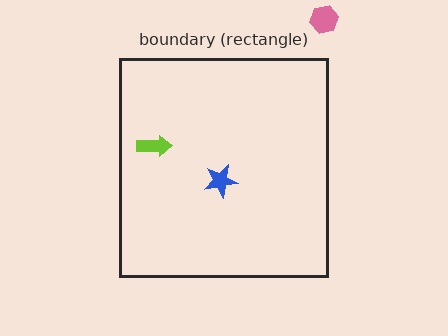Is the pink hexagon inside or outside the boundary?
Outside.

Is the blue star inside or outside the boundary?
Inside.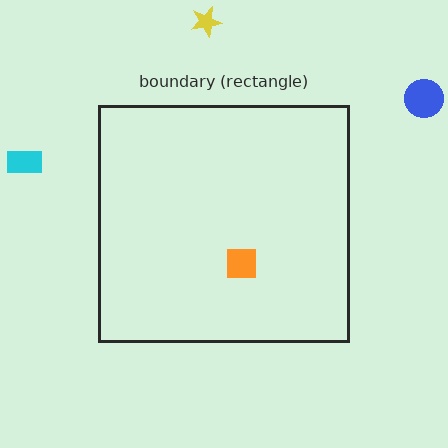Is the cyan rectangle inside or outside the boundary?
Outside.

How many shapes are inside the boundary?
1 inside, 3 outside.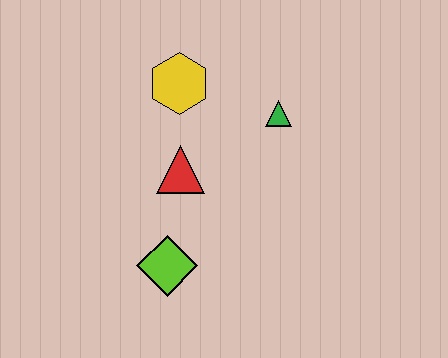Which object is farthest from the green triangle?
The lime diamond is farthest from the green triangle.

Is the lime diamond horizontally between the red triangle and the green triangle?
No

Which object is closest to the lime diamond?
The red triangle is closest to the lime diamond.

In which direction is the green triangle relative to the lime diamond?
The green triangle is above the lime diamond.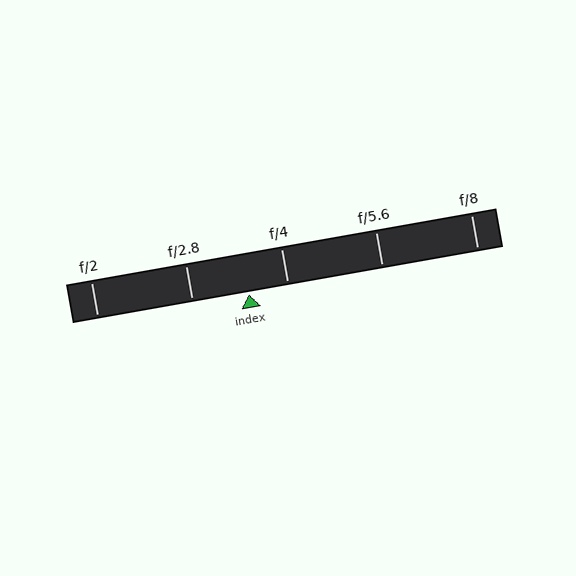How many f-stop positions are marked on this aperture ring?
There are 5 f-stop positions marked.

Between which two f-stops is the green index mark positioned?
The index mark is between f/2.8 and f/4.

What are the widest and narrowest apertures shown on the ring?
The widest aperture shown is f/2 and the narrowest is f/8.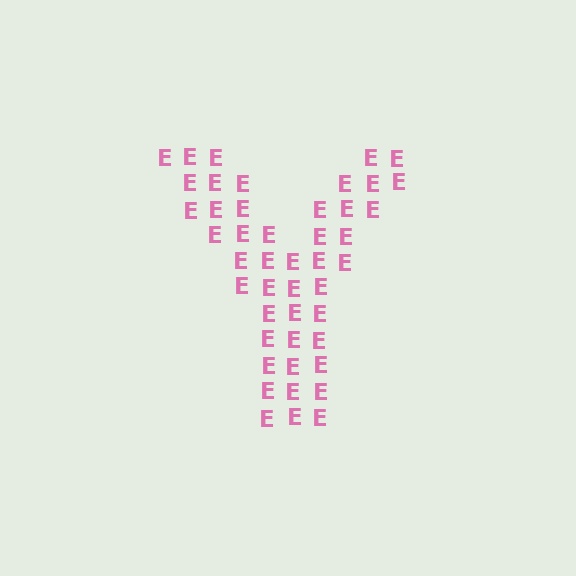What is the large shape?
The large shape is the letter Y.